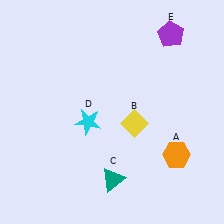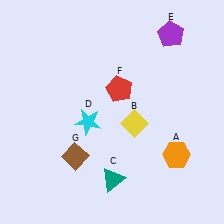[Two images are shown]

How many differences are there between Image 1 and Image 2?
There are 2 differences between the two images.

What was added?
A red pentagon (F), a brown diamond (G) were added in Image 2.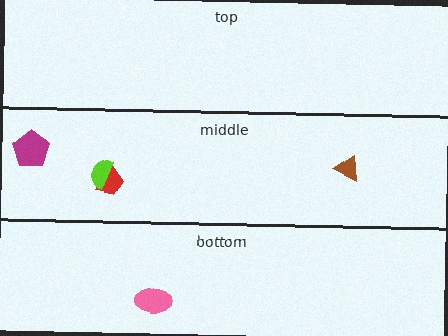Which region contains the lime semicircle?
The middle region.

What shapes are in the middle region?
The magenta pentagon, the brown triangle, the red trapezoid, the lime semicircle.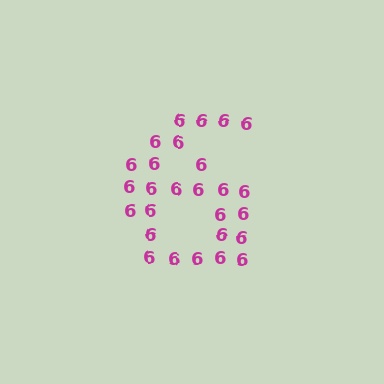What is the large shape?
The large shape is the digit 6.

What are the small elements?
The small elements are digit 6's.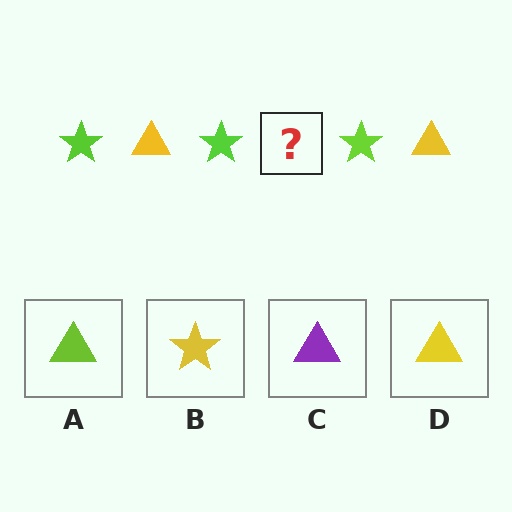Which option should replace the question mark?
Option D.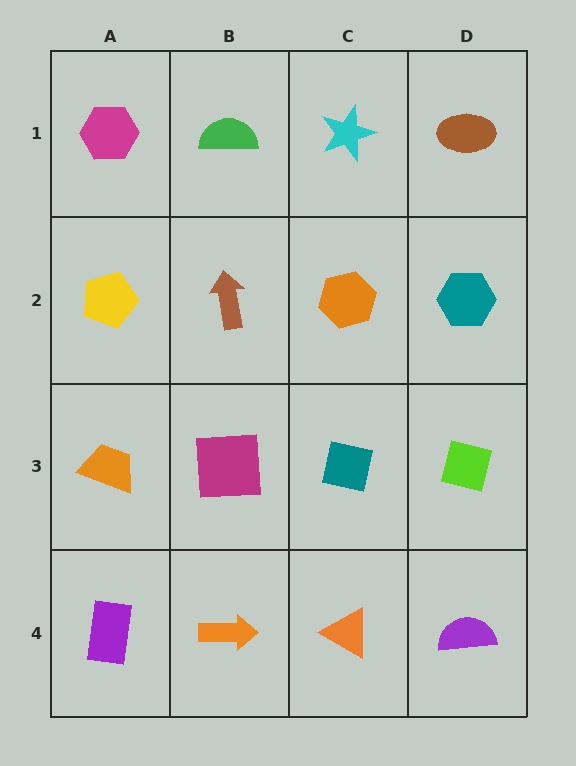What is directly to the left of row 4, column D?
An orange triangle.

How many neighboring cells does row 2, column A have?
3.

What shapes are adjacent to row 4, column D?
A lime square (row 3, column D), an orange triangle (row 4, column C).